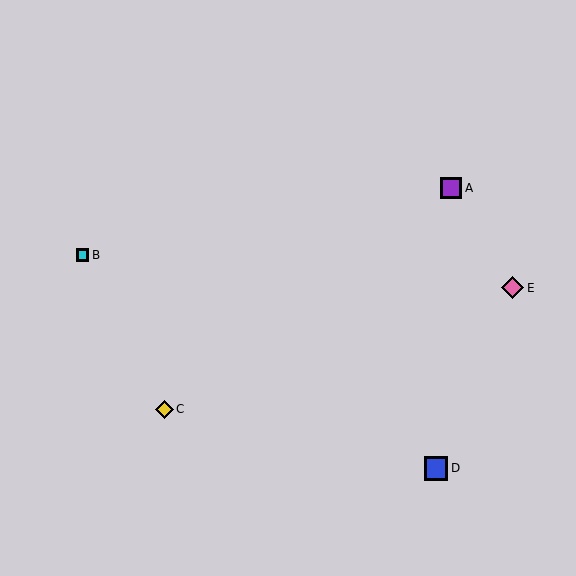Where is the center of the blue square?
The center of the blue square is at (436, 468).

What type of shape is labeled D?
Shape D is a blue square.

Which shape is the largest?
The blue square (labeled D) is the largest.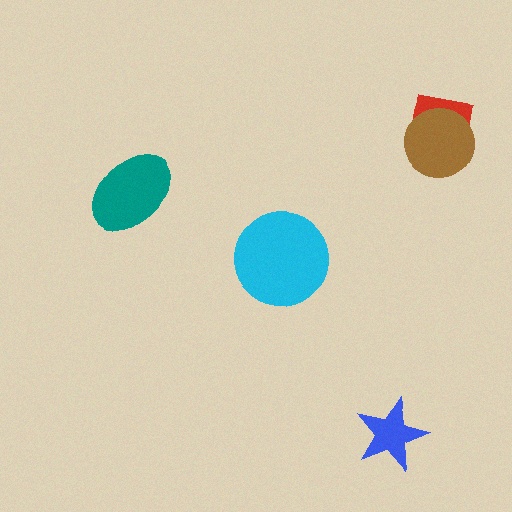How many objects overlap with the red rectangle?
1 object overlaps with the red rectangle.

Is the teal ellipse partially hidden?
No, no other shape covers it.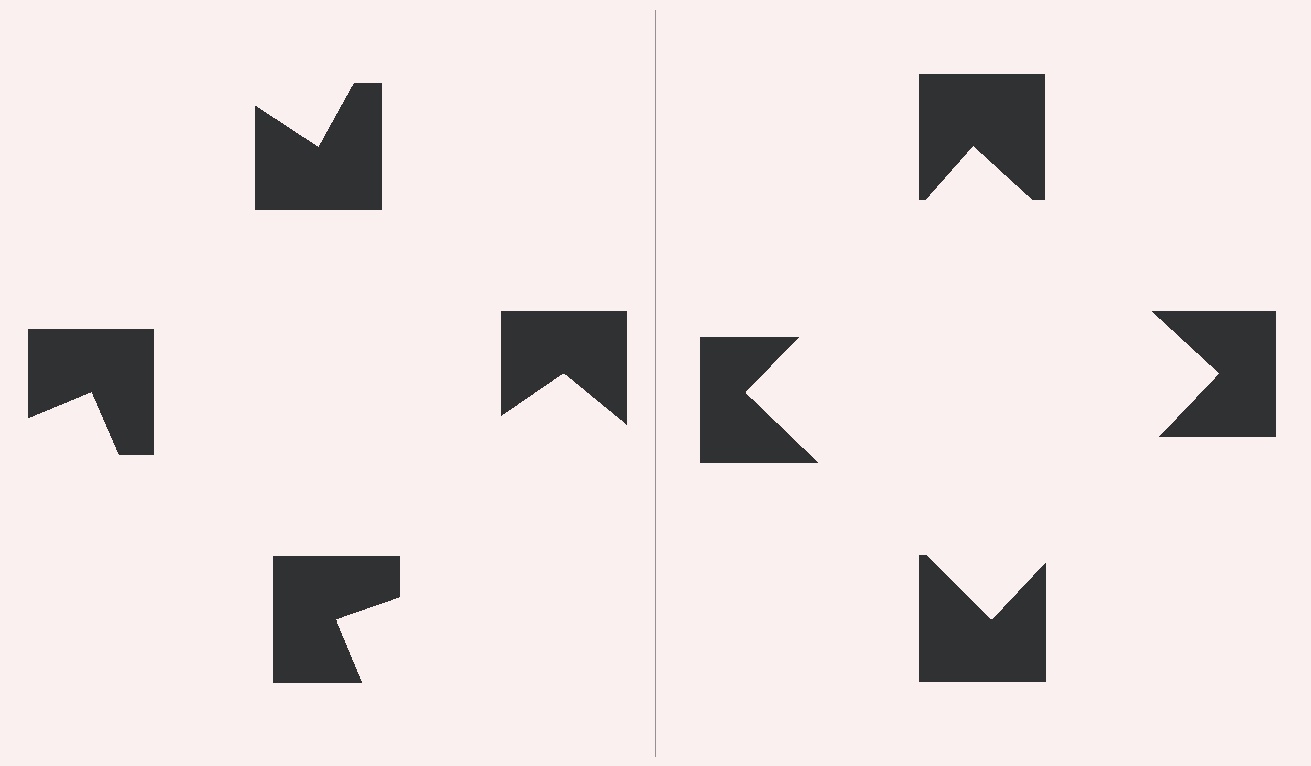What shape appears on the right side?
An illusory square.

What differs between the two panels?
The notched squares are positioned identically on both sides; only the wedge orientations differ. On the right they align to a square; on the left they are misaligned.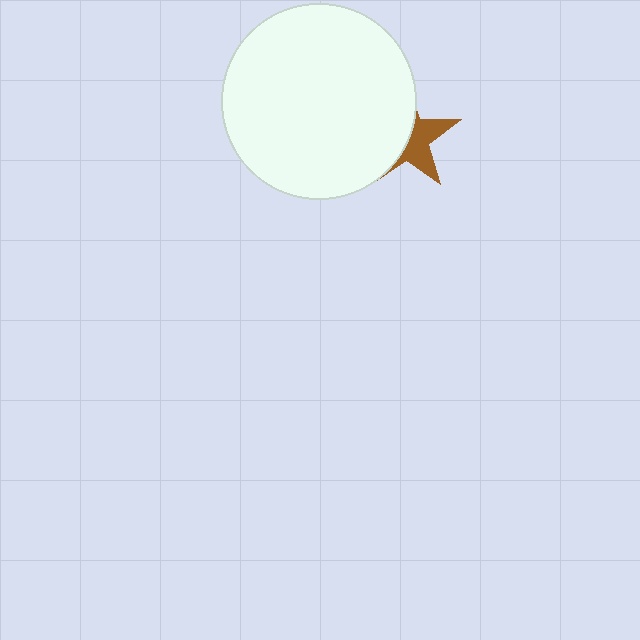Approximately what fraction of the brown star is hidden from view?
Roughly 57% of the brown star is hidden behind the white circle.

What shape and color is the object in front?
The object in front is a white circle.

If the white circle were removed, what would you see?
You would see the complete brown star.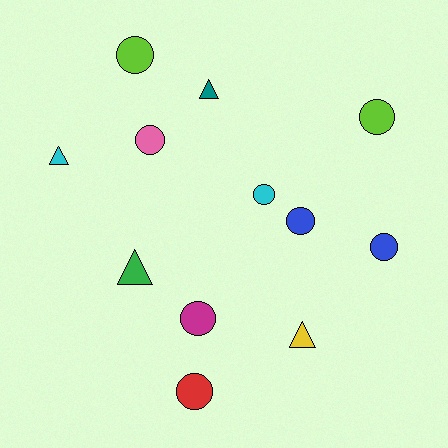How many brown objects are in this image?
There are no brown objects.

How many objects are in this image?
There are 12 objects.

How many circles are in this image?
There are 8 circles.